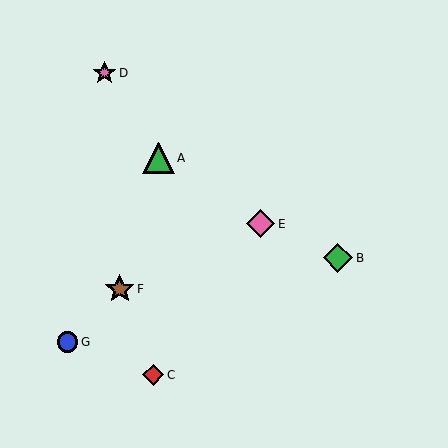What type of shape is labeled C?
Shape C is a red diamond.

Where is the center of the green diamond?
The center of the green diamond is at (338, 258).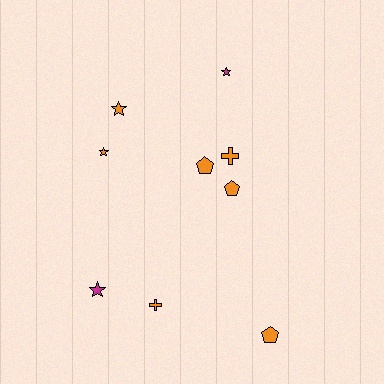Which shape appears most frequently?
Star, with 4 objects.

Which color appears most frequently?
Orange, with 7 objects.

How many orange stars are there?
There are 2 orange stars.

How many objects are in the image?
There are 9 objects.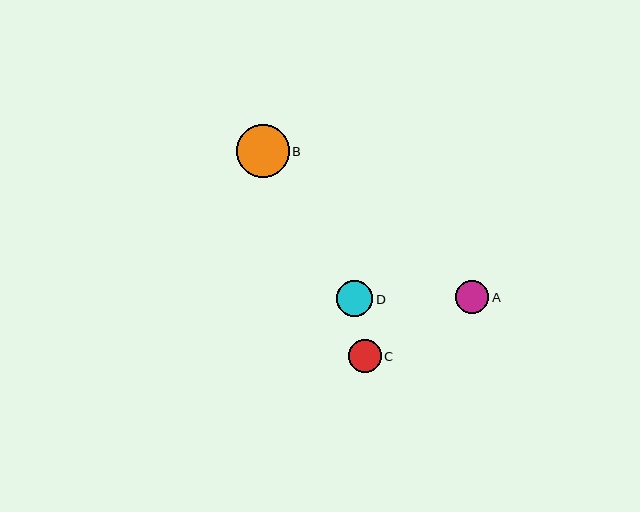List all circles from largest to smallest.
From largest to smallest: B, D, A, C.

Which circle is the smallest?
Circle C is the smallest with a size of approximately 32 pixels.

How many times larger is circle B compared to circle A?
Circle B is approximately 1.6 times the size of circle A.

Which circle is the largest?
Circle B is the largest with a size of approximately 53 pixels.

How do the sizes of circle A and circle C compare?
Circle A and circle C are approximately the same size.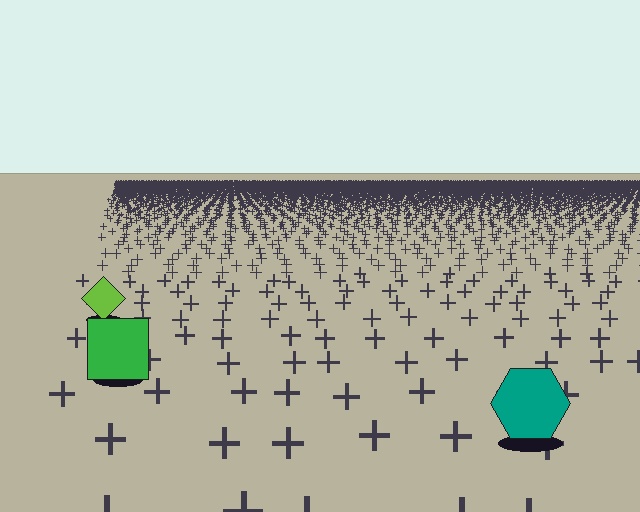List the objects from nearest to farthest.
From nearest to farthest: the teal hexagon, the green square, the lime diamond.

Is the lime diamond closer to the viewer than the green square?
No. The green square is closer — you can tell from the texture gradient: the ground texture is coarser near it.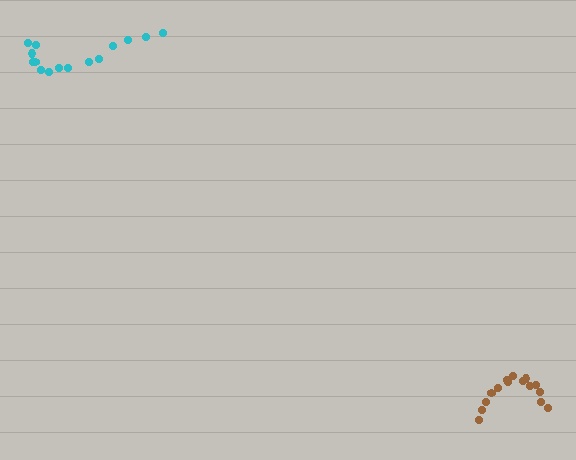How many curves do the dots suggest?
There are 2 distinct paths.